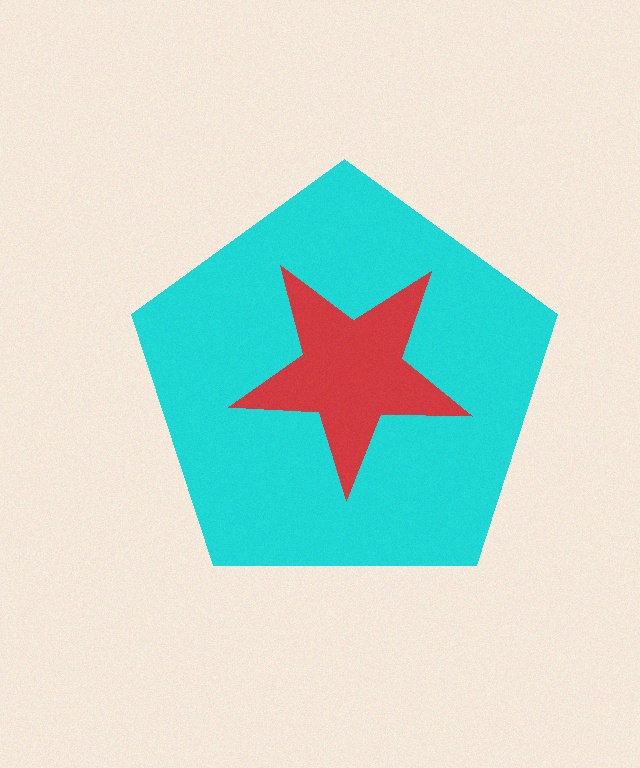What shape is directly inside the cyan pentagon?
The red star.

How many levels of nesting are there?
2.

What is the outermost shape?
The cyan pentagon.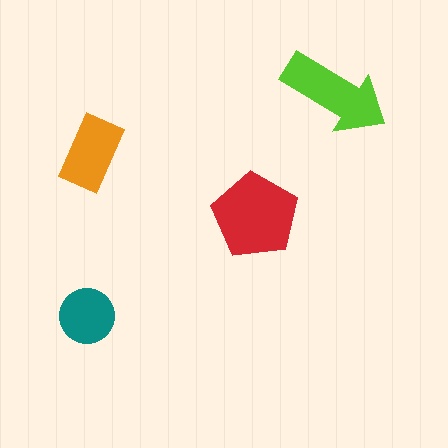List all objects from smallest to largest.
The teal circle, the orange rectangle, the lime arrow, the red pentagon.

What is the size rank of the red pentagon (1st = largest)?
1st.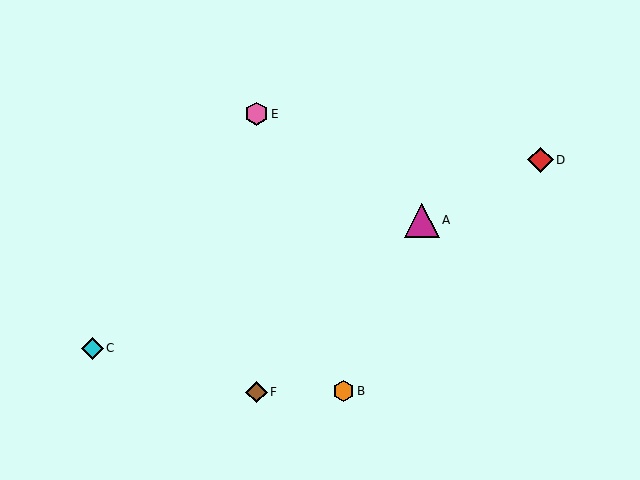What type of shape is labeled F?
Shape F is a brown diamond.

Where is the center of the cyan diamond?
The center of the cyan diamond is at (92, 348).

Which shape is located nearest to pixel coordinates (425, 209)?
The magenta triangle (labeled A) at (422, 220) is nearest to that location.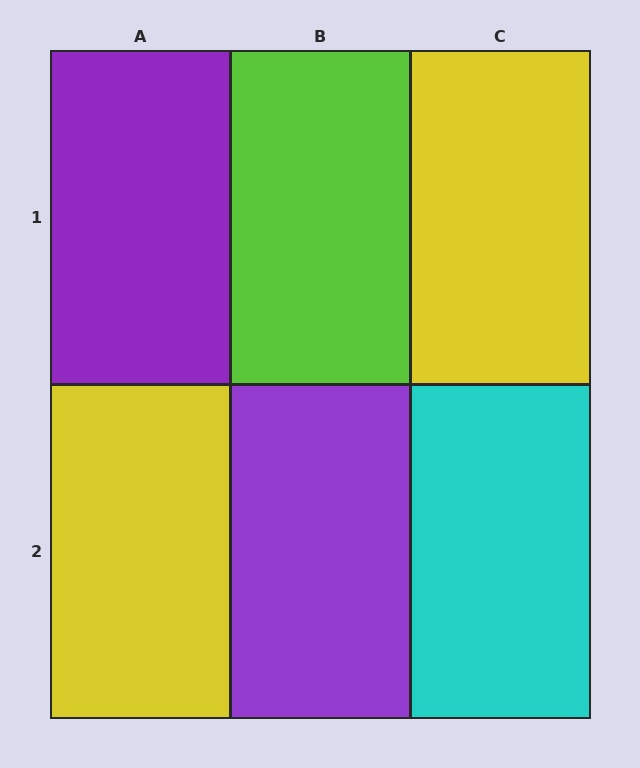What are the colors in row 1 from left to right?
Purple, lime, yellow.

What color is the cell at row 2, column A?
Yellow.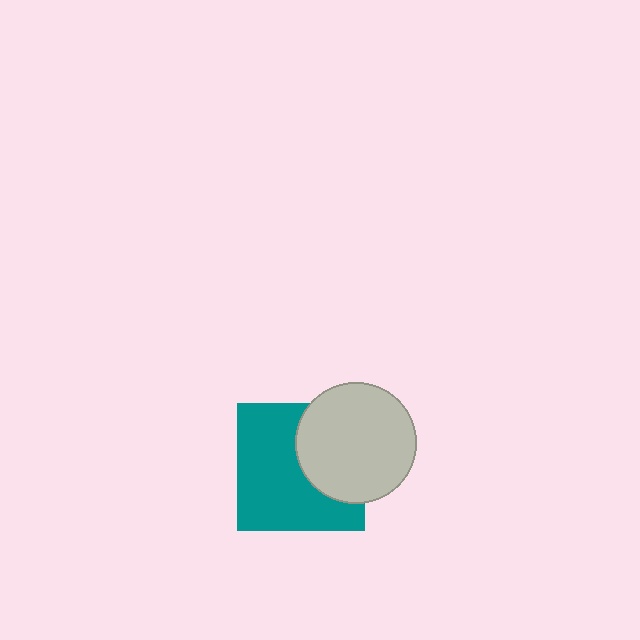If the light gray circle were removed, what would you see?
You would see the complete teal square.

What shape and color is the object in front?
The object in front is a light gray circle.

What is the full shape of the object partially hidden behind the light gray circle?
The partially hidden object is a teal square.